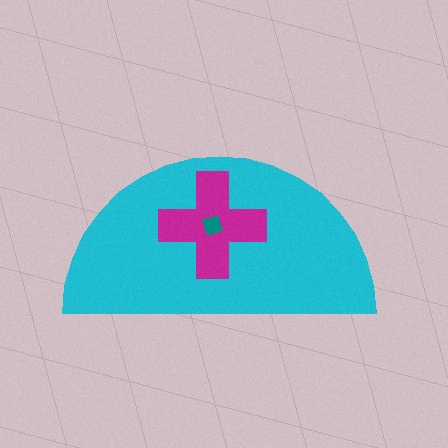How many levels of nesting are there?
3.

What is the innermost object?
The teal diamond.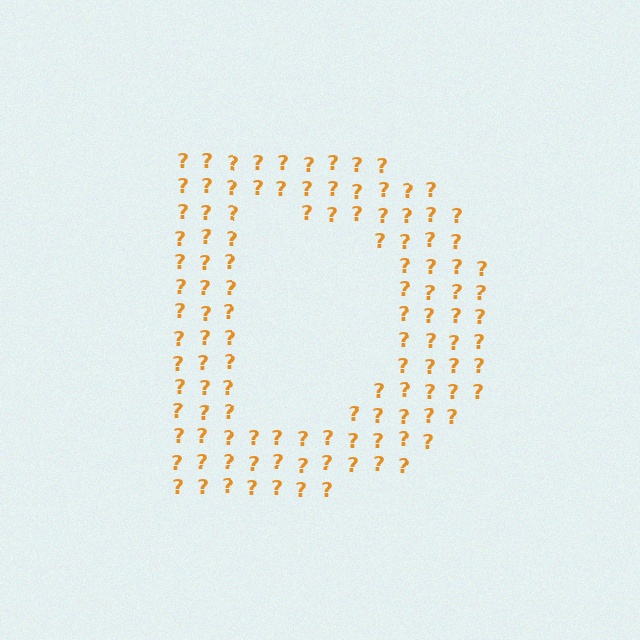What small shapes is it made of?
It is made of small question marks.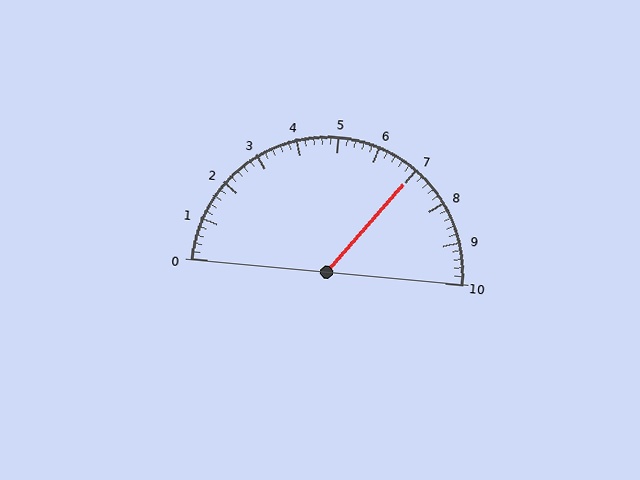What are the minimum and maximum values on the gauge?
The gauge ranges from 0 to 10.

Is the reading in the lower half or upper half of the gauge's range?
The reading is in the upper half of the range (0 to 10).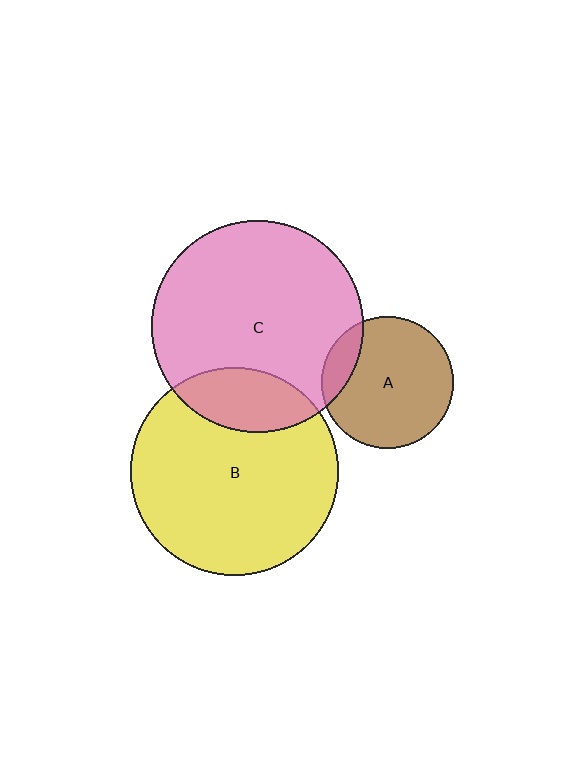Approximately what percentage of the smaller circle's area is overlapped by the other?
Approximately 20%.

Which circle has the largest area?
Circle C (pink).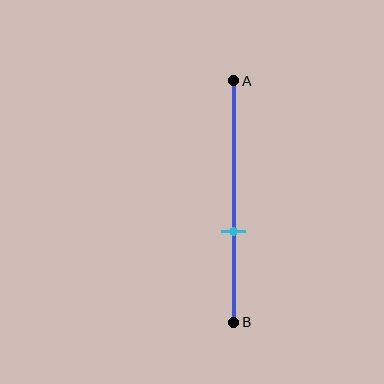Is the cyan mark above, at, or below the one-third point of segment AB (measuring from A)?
The cyan mark is below the one-third point of segment AB.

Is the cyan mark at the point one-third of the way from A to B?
No, the mark is at about 60% from A, not at the 33% one-third point.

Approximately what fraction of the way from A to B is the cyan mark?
The cyan mark is approximately 60% of the way from A to B.